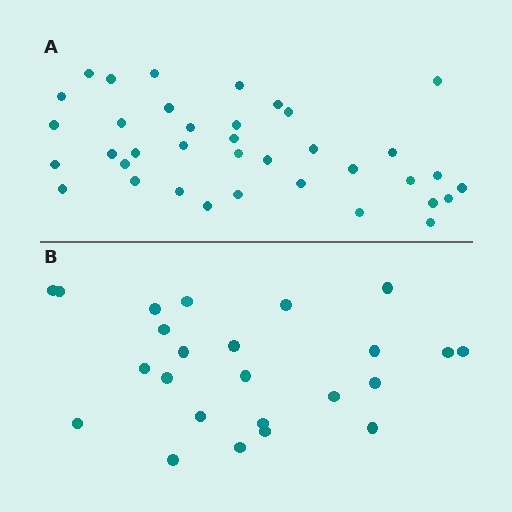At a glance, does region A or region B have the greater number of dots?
Region A (the top region) has more dots.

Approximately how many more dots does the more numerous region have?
Region A has approximately 15 more dots than region B.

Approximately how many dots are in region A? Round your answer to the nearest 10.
About 40 dots. (The exact count is 37, which rounds to 40.)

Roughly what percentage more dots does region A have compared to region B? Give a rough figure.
About 55% more.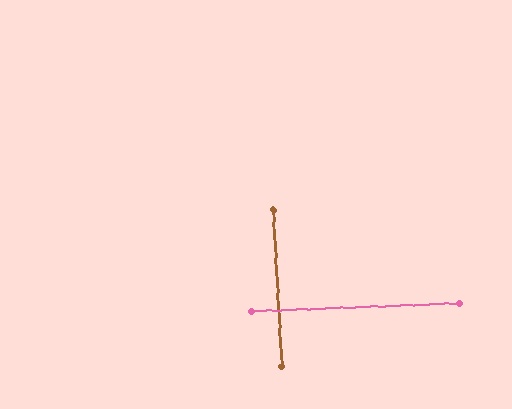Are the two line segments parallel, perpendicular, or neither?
Perpendicular — they meet at approximately 89°.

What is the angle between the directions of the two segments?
Approximately 89 degrees.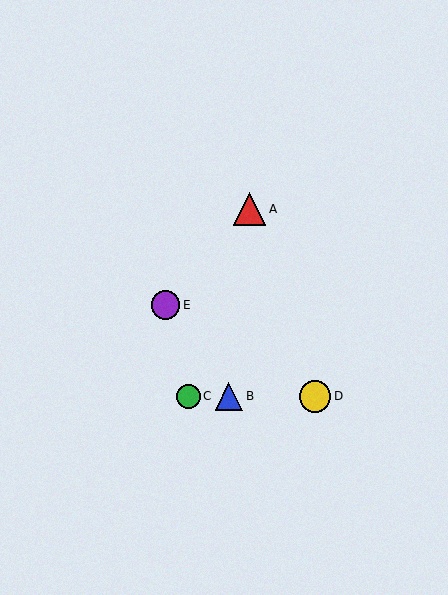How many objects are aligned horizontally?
3 objects (B, C, D) are aligned horizontally.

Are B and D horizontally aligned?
Yes, both are at y≈396.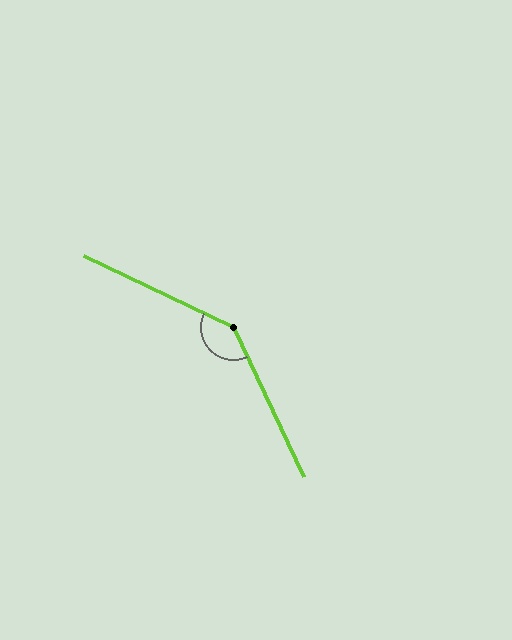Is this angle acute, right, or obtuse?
It is obtuse.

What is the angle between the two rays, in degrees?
Approximately 141 degrees.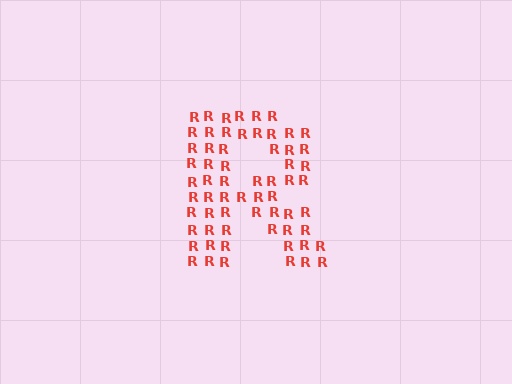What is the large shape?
The large shape is the letter R.